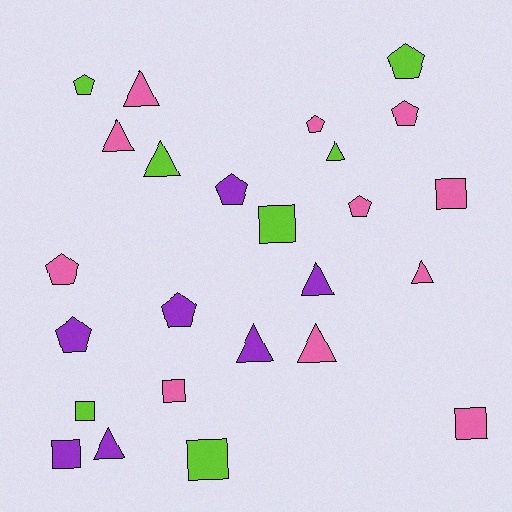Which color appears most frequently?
Pink, with 11 objects.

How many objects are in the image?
There are 25 objects.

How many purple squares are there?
There is 1 purple square.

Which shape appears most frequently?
Pentagon, with 9 objects.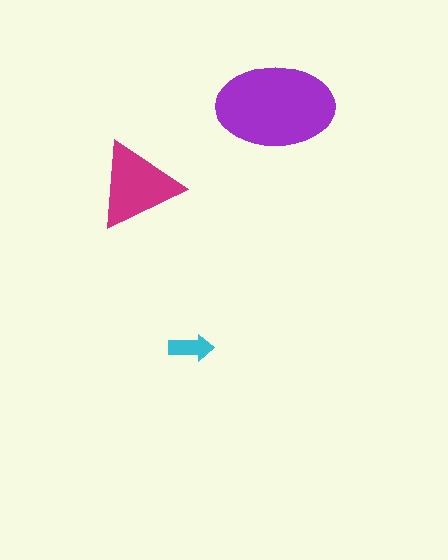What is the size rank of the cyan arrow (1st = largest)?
3rd.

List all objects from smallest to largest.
The cyan arrow, the magenta triangle, the purple ellipse.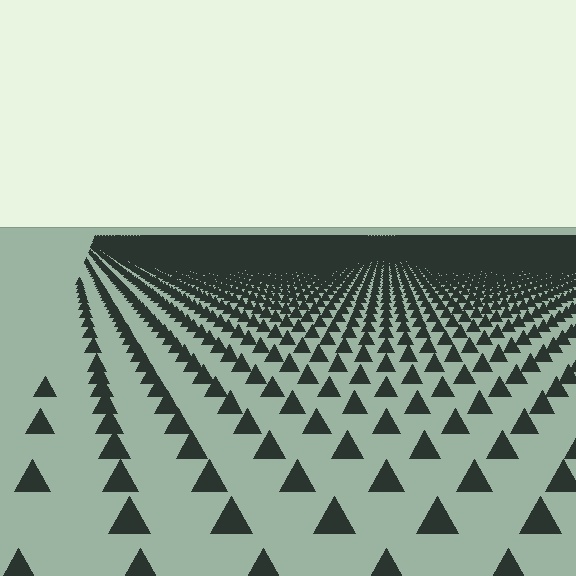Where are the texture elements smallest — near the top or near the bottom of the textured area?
Near the top.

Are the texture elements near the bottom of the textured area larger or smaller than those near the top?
Larger. Near the bottom, elements are closer to the viewer and appear at a bigger on-screen size.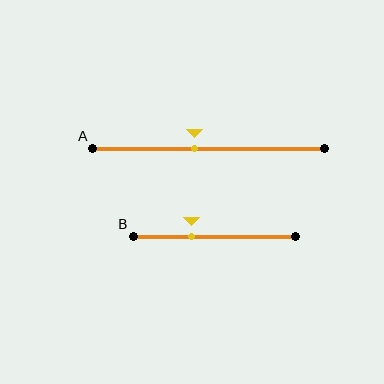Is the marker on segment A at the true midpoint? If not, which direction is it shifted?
No, the marker on segment A is shifted to the left by about 6% of the segment length.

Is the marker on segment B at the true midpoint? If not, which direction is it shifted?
No, the marker on segment B is shifted to the left by about 14% of the segment length.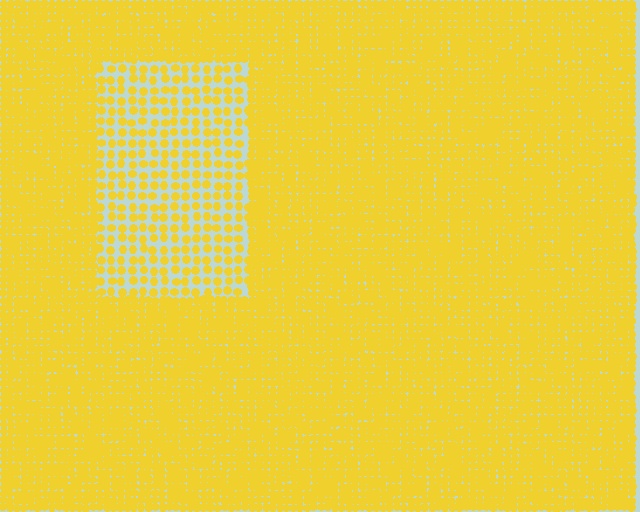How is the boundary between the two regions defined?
The boundary is defined by a change in element density (approximately 2.4x ratio). All elements are the same color, size, and shape.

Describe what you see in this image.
The image contains small yellow elements arranged at two different densities. A rectangle-shaped region is visible where the elements are less densely packed than the surrounding area.